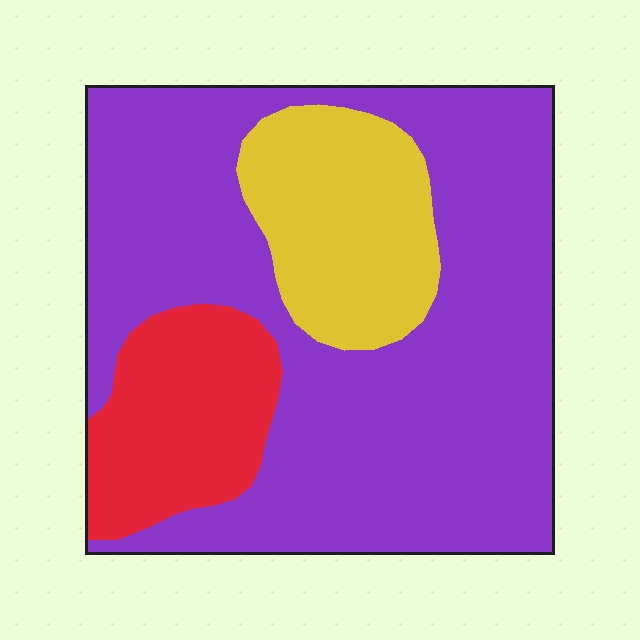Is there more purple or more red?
Purple.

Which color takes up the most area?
Purple, at roughly 65%.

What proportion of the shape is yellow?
Yellow covers roughly 15% of the shape.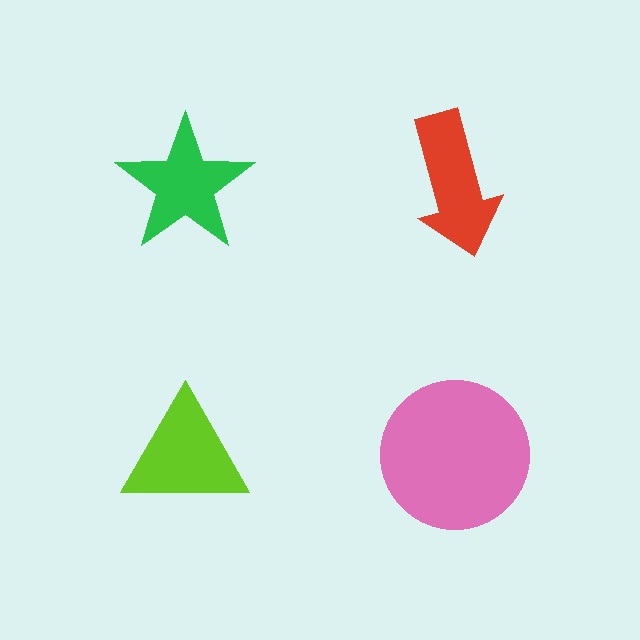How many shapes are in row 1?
2 shapes.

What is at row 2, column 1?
A lime triangle.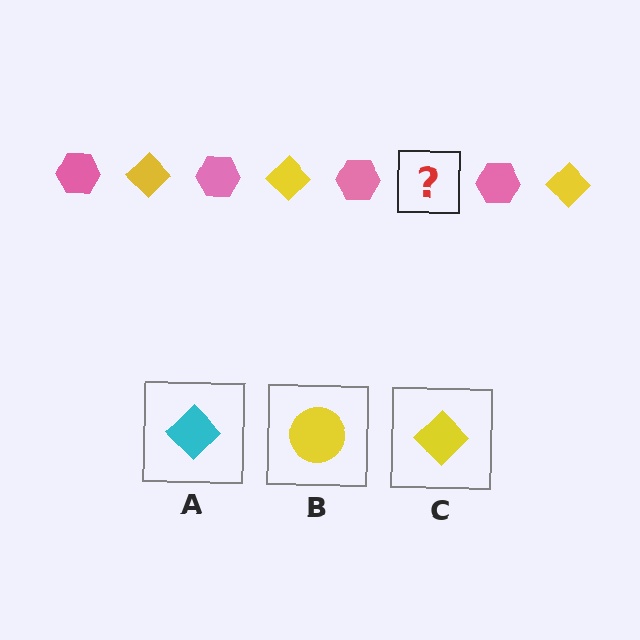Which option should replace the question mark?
Option C.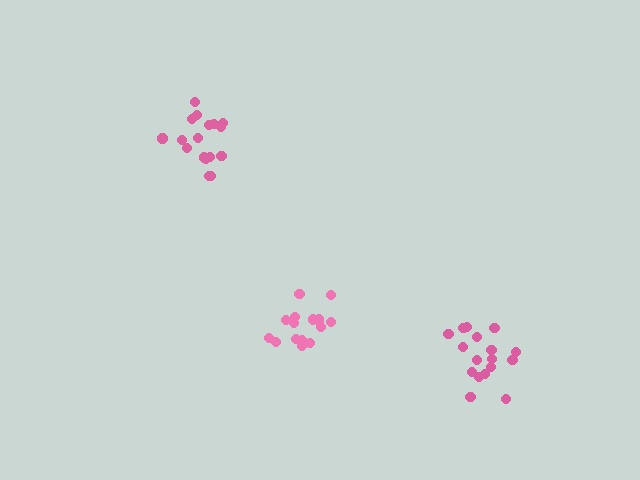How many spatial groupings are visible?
There are 3 spatial groupings.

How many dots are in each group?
Group 1: 16 dots, Group 2: 17 dots, Group 3: 17 dots (50 total).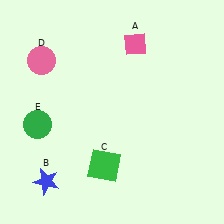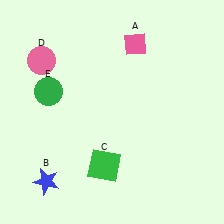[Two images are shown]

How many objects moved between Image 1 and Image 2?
1 object moved between the two images.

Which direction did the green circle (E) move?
The green circle (E) moved up.